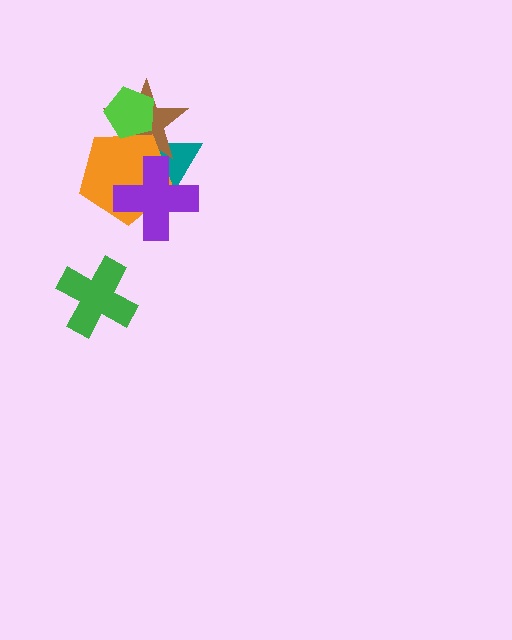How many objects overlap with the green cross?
0 objects overlap with the green cross.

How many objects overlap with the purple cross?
3 objects overlap with the purple cross.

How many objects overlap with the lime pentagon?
2 objects overlap with the lime pentagon.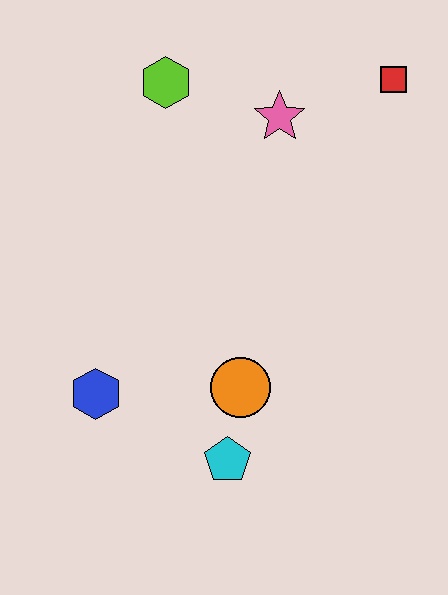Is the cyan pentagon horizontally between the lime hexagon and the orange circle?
Yes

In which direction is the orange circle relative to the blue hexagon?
The orange circle is to the right of the blue hexagon.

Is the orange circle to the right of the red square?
No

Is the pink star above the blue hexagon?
Yes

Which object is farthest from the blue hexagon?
The red square is farthest from the blue hexagon.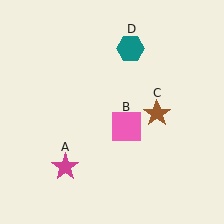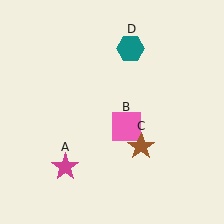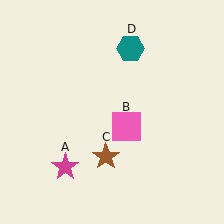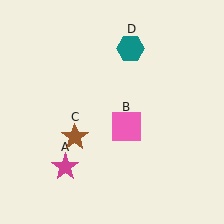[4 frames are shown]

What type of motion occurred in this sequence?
The brown star (object C) rotated clockwise around the center of the scene.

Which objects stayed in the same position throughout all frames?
Magenta star (object A) and pink square (object B) and teal hexagon (object D) remained stationary.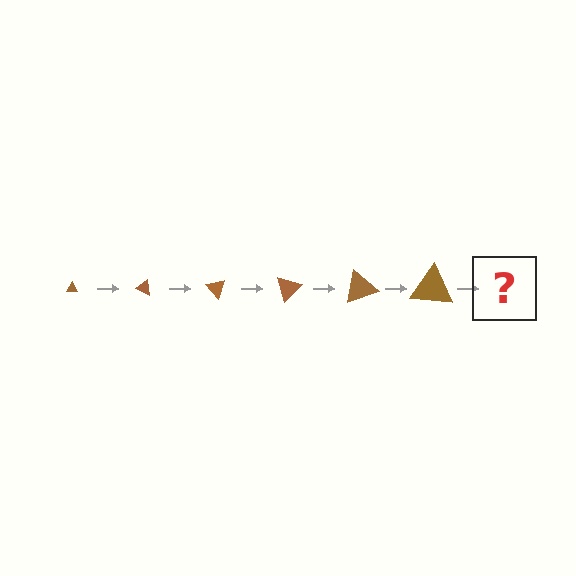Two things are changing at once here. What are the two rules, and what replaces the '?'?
The two rules are that the triangle grows larger each step and it rotates 25 degrees each step. The '?' should be a triangle, larger than the previous one and rotated 150 degrees from the start.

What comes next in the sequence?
The next element should be a triangle, larger than the previous one and rotated 150 degrees from the start.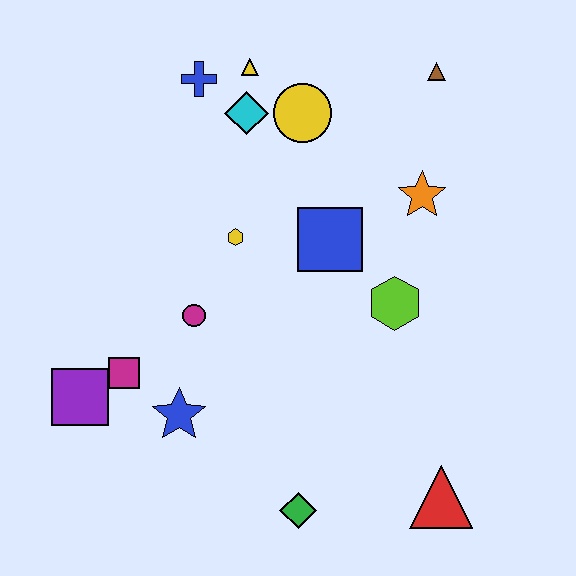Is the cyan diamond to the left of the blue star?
No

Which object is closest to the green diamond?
The red triangle is closest to the green diamond.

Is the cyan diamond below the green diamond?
No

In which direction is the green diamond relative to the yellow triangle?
The green diamond is below the yellow triangle.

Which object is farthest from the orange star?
The purple square is farthest from the orange star.